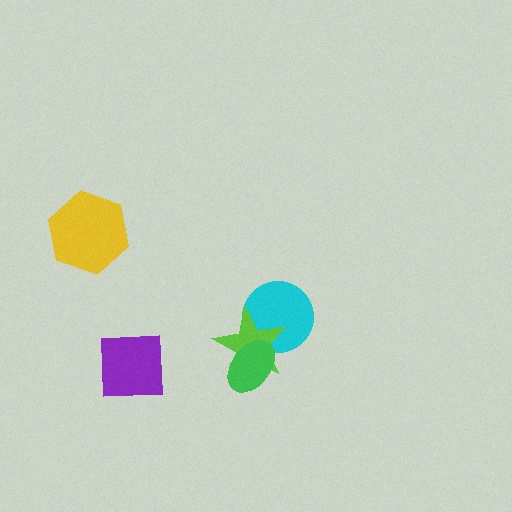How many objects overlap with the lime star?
2 objects overlap with the lime star.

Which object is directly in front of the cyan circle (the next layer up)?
The lime star is directly in front of the cyan circle.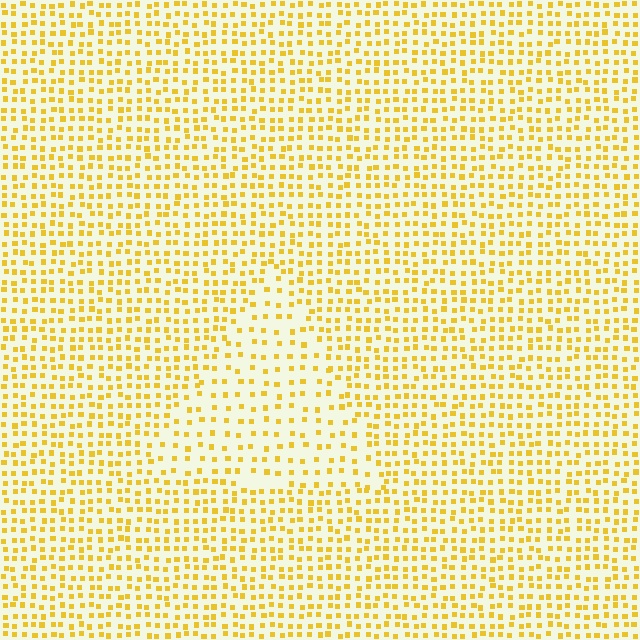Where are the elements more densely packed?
The elements are more densely packed outside the triangle boundary.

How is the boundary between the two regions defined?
The boundary is defined by a change in element density (approximately 1.8x ratio). All elements are the same color, size, and shape.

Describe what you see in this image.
The image contains small yellow elements arranged at two different densities. A triangle-shaped region is visible where the elements are less densely packed than the surrounding area.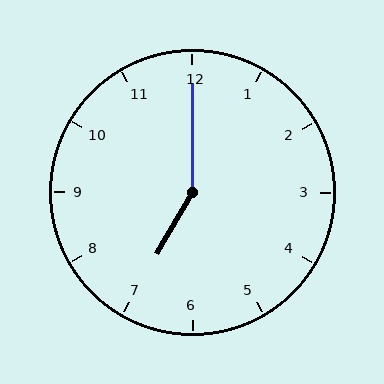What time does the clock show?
7:00.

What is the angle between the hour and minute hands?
Approximately 150 degrees.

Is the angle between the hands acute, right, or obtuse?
It is obtuse.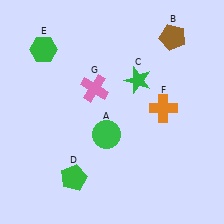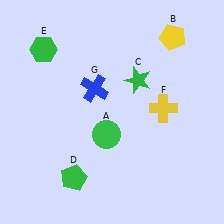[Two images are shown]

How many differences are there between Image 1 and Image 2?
There are 3 differences between the two images.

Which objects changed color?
B changed from brown to yellow. F changed from orange to yellow. G changed from pink to blue.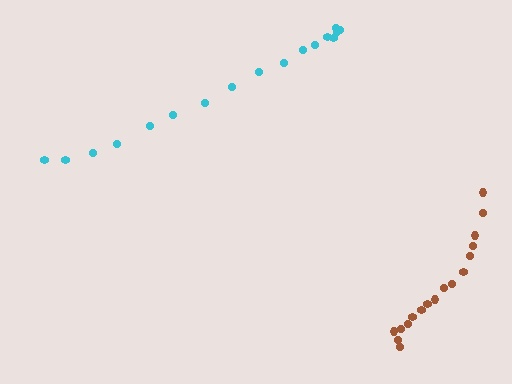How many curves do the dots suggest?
There are 2 distinct paths.